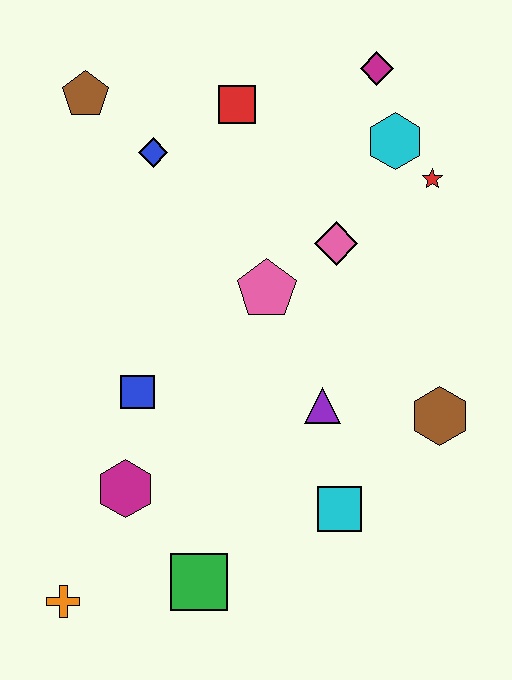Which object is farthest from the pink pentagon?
The orange cross is farthest from the pink pentagon.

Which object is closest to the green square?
The magenta hexagon is closest to the green square.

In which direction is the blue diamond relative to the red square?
The blue diamond is to the left of the red square.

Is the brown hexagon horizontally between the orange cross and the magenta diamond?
No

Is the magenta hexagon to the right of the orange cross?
Yes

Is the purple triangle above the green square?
Yes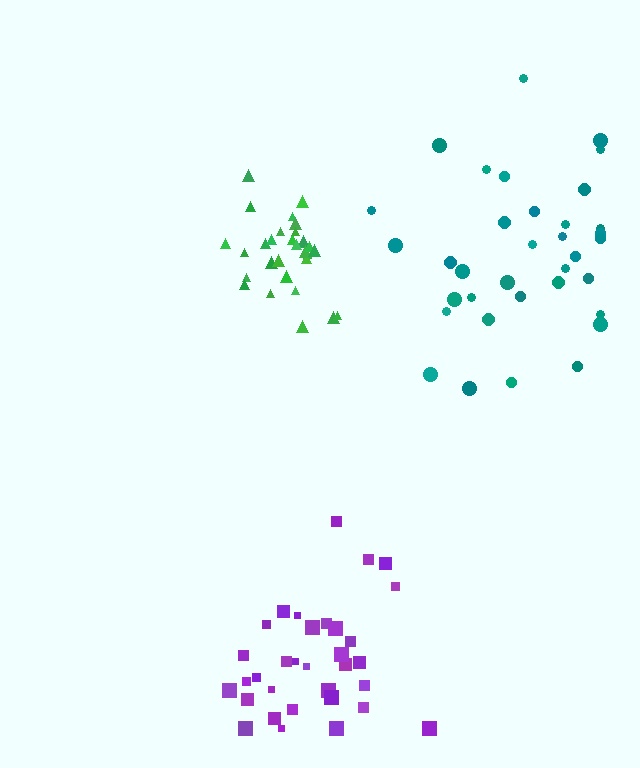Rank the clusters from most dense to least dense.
green, purple, teal.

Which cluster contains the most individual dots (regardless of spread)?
Teal (35).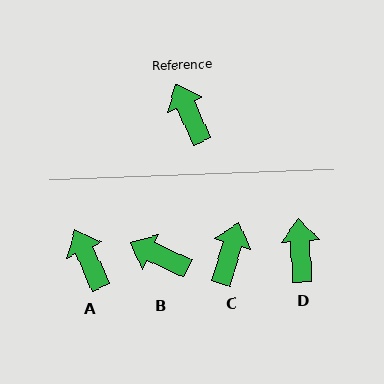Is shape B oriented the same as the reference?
No, it is off by about 42 degrees.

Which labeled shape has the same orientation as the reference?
A.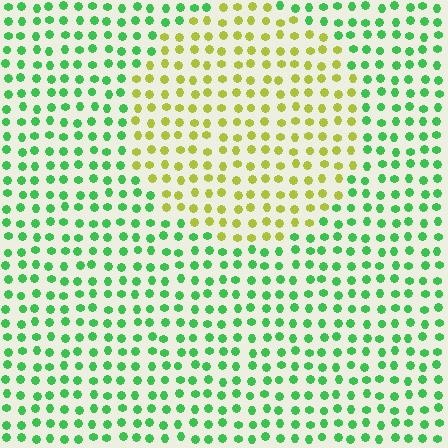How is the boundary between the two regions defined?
The boundary is defined purely by a slight shift in hue (about 59 degrees). Spacing, size, and orientation are identical on both sides.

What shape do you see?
I see a circle.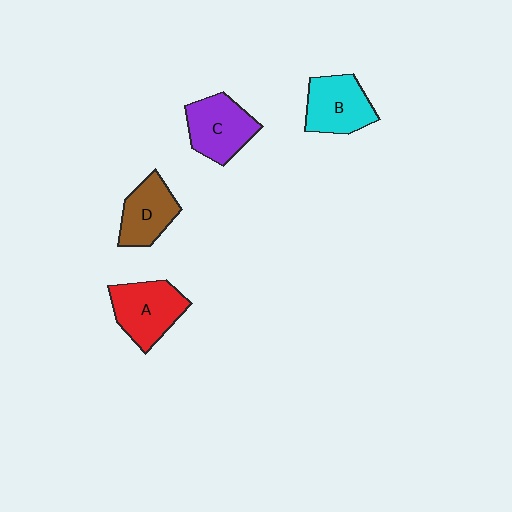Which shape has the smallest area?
Shape D (brown).